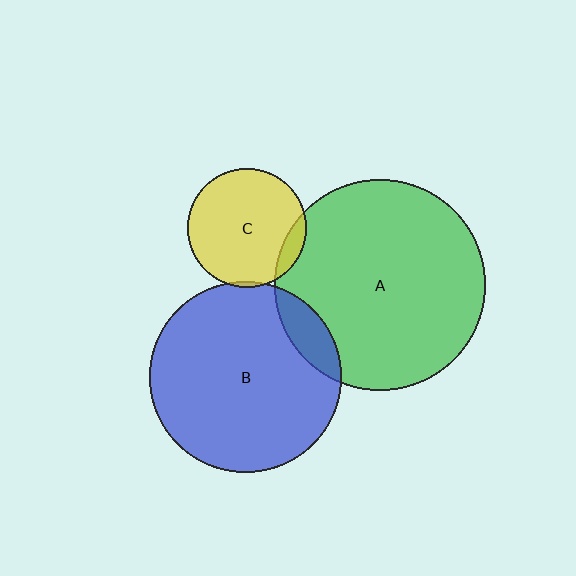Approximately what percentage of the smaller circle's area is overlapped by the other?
Approximately 10%.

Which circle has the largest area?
Circle A (green).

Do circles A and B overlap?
Yes.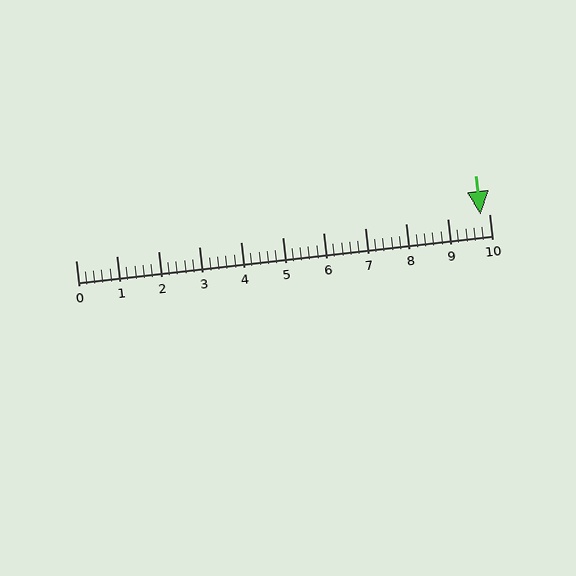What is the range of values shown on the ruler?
The ruler shows values from 0 to 10.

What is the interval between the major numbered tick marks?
The major tick marks are spaced 1 units apart.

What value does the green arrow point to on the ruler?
The green arrow points to approximately 9.8.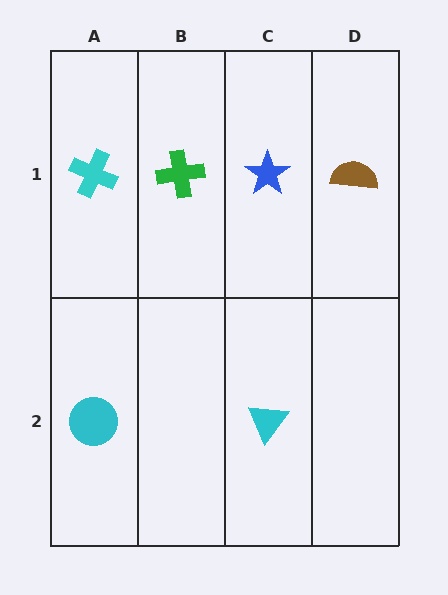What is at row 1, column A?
A cyan cross.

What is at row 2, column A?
A cyan circle.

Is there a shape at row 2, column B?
No, that cell is empty.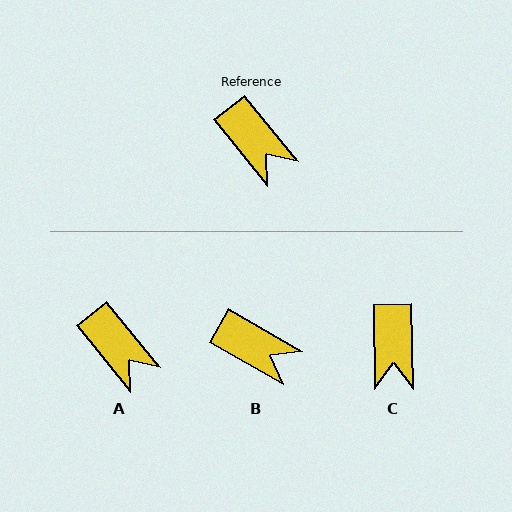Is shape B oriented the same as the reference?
No, it is off by about 21 degrees.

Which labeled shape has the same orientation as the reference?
A.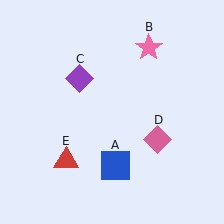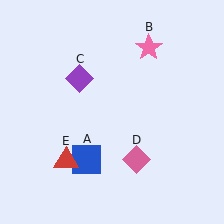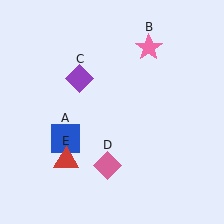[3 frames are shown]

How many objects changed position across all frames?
2 objects changed position: blue square (object A), pink diamond (object D).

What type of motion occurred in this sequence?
The blue square (object A), pink diamond (object D) rotated clockwise around the center of the scene.